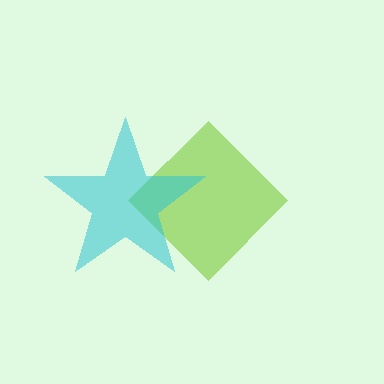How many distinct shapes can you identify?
There are 2 distinct shapes: a lime diamond, a cyan star.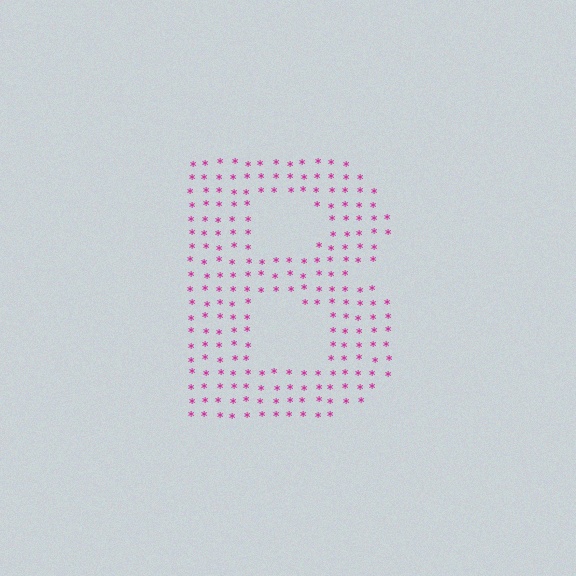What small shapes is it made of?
It is made of small asterisks.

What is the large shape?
The large shape is the letter B.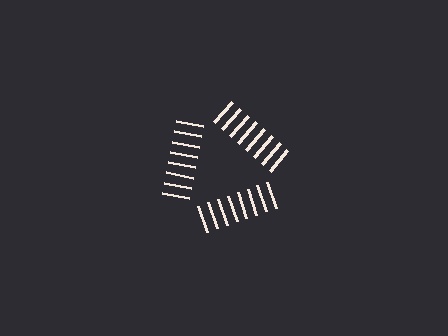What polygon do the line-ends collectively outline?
An illusory triangle — the line segments terminate on its edges but no continuous stroke is drawn.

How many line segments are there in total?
24 — 8 along each of the 3 edges.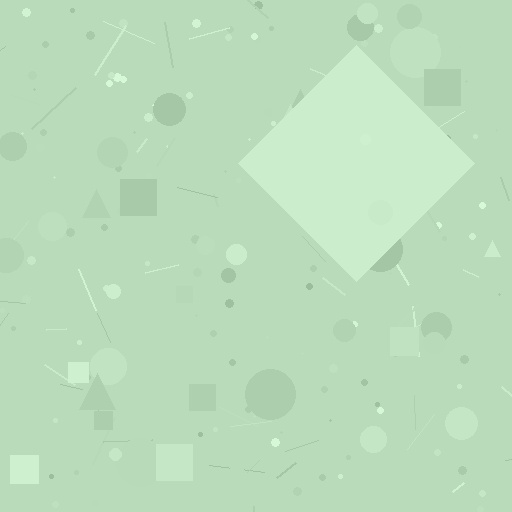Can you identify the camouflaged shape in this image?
The camouflaged shape is a diamond.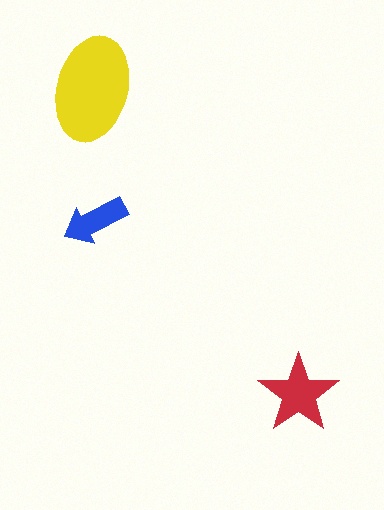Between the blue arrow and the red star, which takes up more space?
The red star.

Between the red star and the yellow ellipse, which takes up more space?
The yellow ellipse.